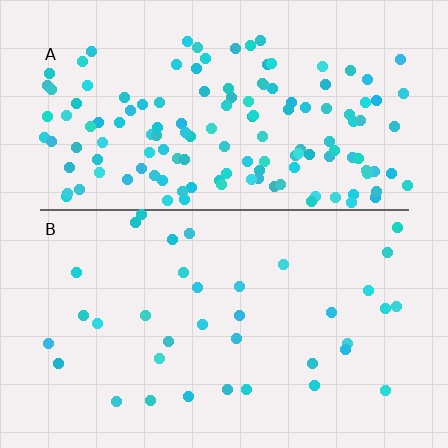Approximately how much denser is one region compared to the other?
Approximately 3.9× — region A over region B.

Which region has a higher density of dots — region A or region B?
A (the top).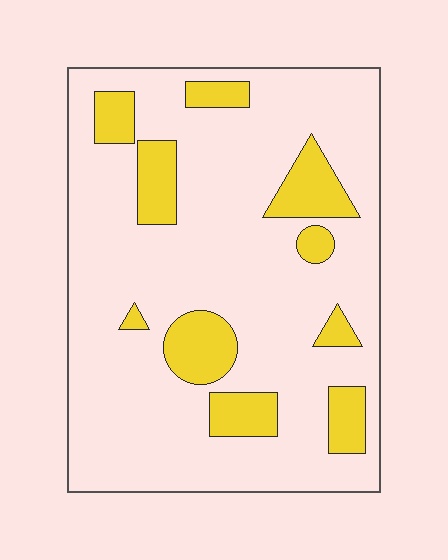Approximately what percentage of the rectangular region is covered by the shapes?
Approximately 20%.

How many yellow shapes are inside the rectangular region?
10.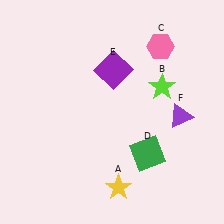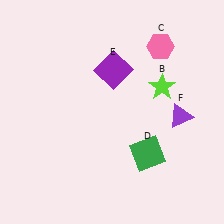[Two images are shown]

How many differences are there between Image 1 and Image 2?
There is 1 difference between the two images.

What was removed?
The yellow star (A) was removed in Image 2.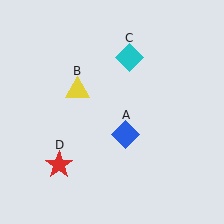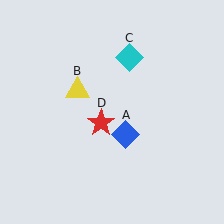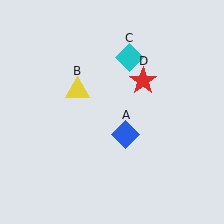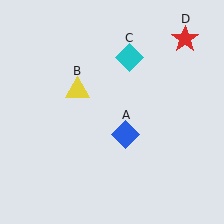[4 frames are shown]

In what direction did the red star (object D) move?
The red star (object D) moved up and to the right.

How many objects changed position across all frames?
1 object changed position: red star (object D).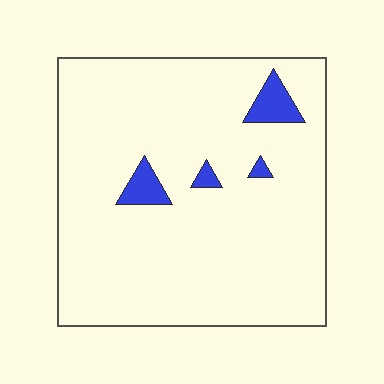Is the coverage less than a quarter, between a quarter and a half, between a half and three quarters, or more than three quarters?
Less than a quarter.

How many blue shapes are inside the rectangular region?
4.